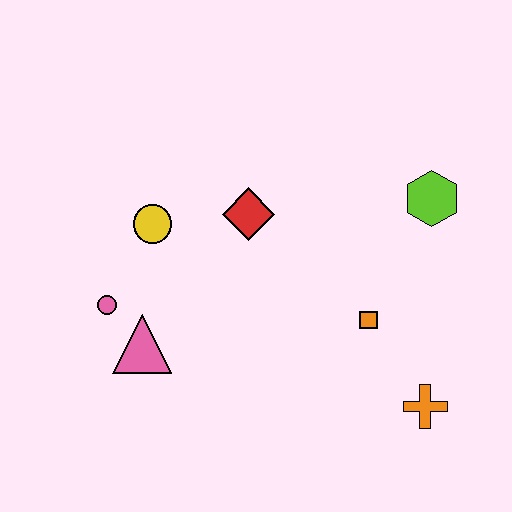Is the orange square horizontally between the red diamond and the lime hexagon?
Yes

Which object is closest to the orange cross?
The orange square is closest to the orange cross.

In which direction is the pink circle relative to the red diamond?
The pink circle is to the left of the red diamond.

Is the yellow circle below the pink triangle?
No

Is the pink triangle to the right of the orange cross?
No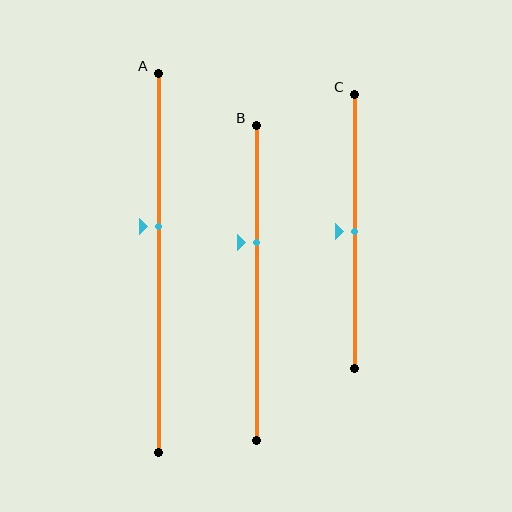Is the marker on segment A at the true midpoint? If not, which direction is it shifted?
No, the marker on segment A is shifted upward by about 9% of the segment length.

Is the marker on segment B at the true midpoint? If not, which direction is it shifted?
No, the marker on segment B is shifted upward by about 13% of the segment length.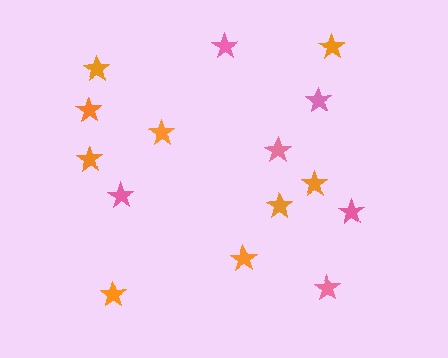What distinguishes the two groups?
There are 2 groups: one group of orange stars (9) and one group of pink stars (6).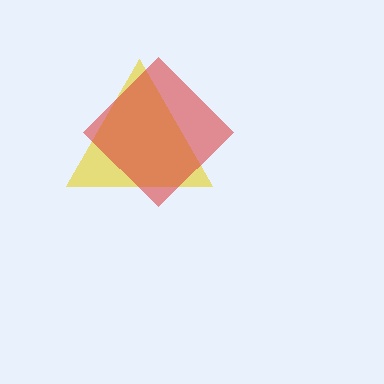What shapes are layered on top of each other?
The layered shapes are: a yellow triangle, a red diamond.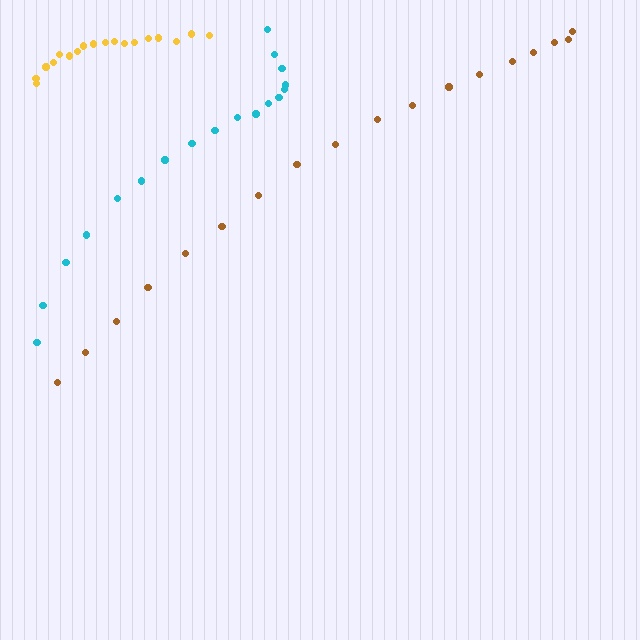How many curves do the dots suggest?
There are 3 distinct paths.